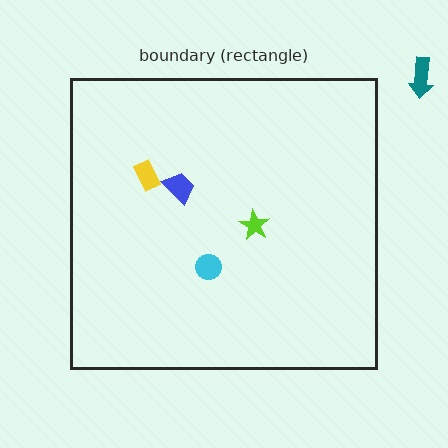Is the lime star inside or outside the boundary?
Inside.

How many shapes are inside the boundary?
4 inside, 1 outside.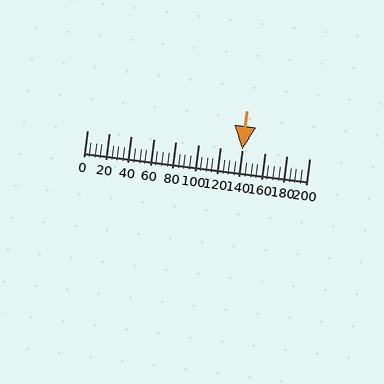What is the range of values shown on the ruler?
The ruler shows values from 0 to 200.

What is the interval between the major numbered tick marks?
The major tick marks are spaced 20 units apart.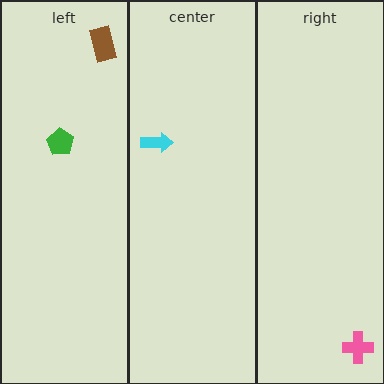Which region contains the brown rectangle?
The left region.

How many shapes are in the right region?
1.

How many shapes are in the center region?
1.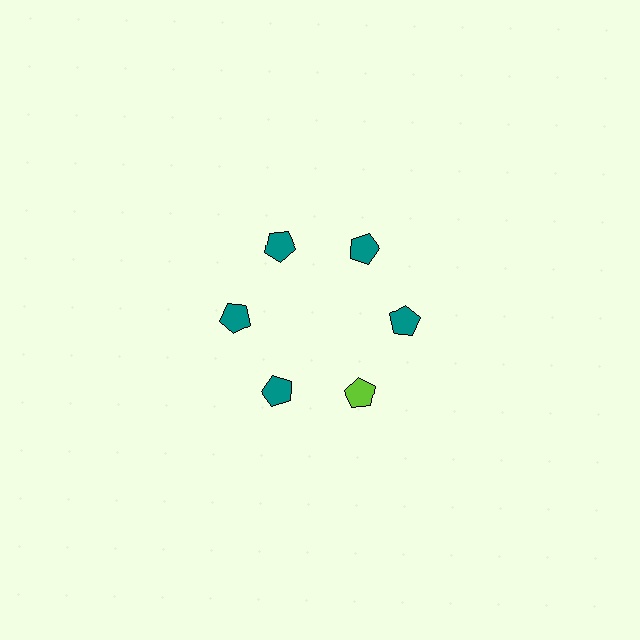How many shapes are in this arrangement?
There are 6 shapes arranged in a ring pattern.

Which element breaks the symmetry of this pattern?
The lime pentagon at roughly the 5 o'clock position breaks the symmetry. All other shapes are teal pentagons.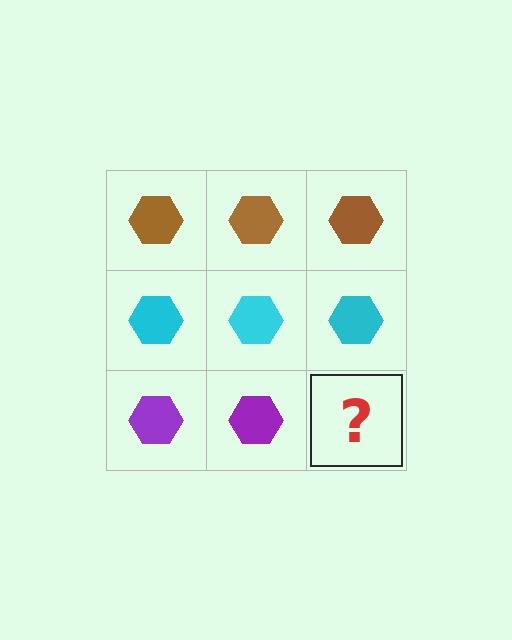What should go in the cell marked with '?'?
The missing cell should contain a purple hexagon.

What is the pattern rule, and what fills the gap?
The rule is that each row has a consistent color. The gap should be filled with a purple hexagon.